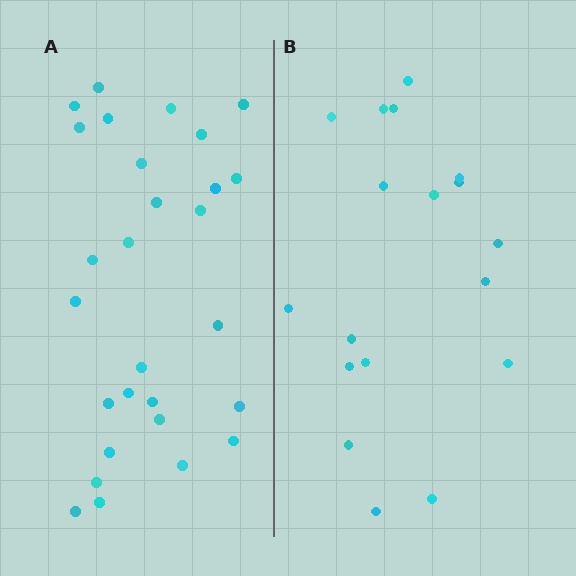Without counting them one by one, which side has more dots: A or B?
Region A (the left region) has more dots.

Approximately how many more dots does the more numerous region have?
Region A has roughly 10 or so more dots than region B.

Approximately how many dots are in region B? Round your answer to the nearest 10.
About 20 dots. (The exact count is 18, which rounds to 20.)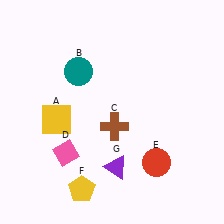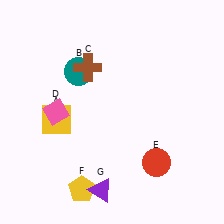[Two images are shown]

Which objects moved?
The objects that moved are: the brown cross (C), the pink diamond (D), the purple triangle (G).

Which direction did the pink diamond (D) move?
The pink diamond (D) moved up.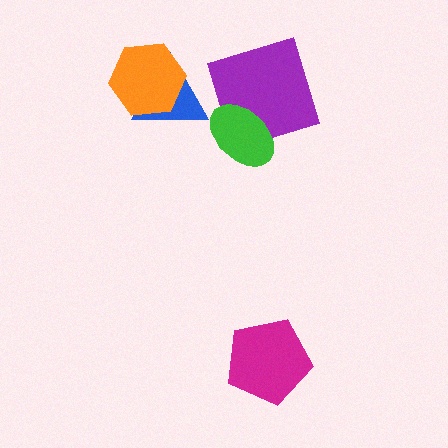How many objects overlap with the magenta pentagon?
0 objects overlap with the magenta pentagon.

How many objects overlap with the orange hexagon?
1 object overlaps with the orange hexagon.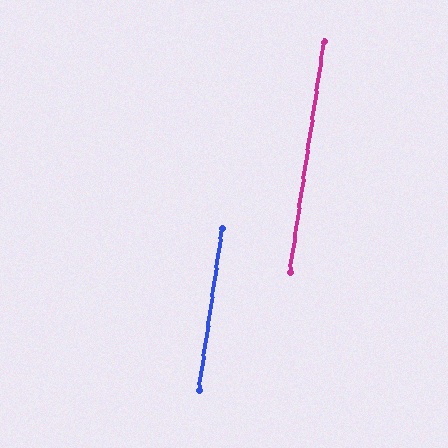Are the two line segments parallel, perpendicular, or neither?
Parallel — their directions differ by only 0.2°.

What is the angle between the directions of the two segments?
Approximately 0 degrees.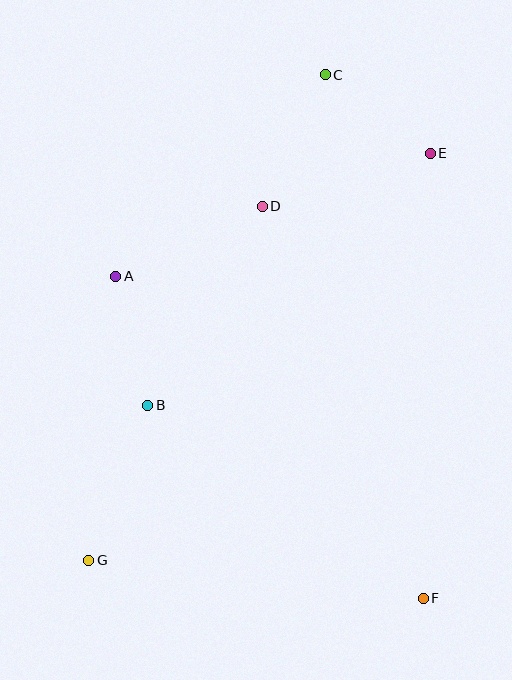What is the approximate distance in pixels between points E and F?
The distance between E and F is approximately 445 pixels.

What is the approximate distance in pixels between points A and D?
The distance between A and D is approximately 163 pixels.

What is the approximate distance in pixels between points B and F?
The distance between B and F is approximately 336 pixels.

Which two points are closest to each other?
Points C and E are closest to each other.